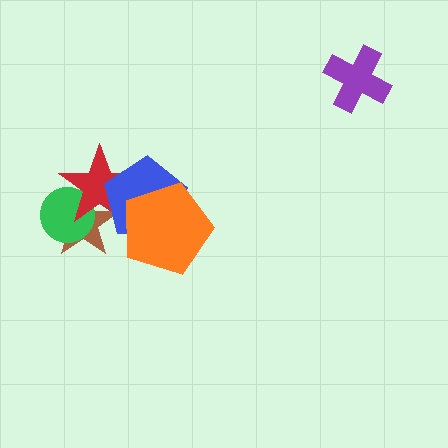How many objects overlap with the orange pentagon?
2 objects overlap with the orange pentagon.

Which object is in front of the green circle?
The red star is in front of the green circle.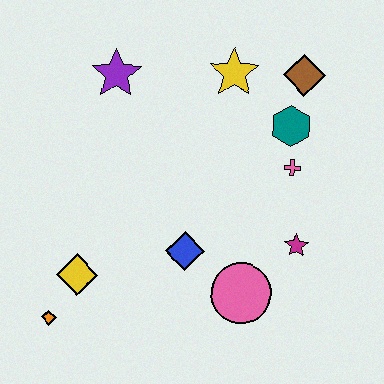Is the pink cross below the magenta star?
No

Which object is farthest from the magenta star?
The orange diamond is farthest from the magenta star.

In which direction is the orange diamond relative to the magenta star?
The orange diamond is to the left of the magenta star.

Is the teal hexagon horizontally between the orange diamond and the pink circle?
No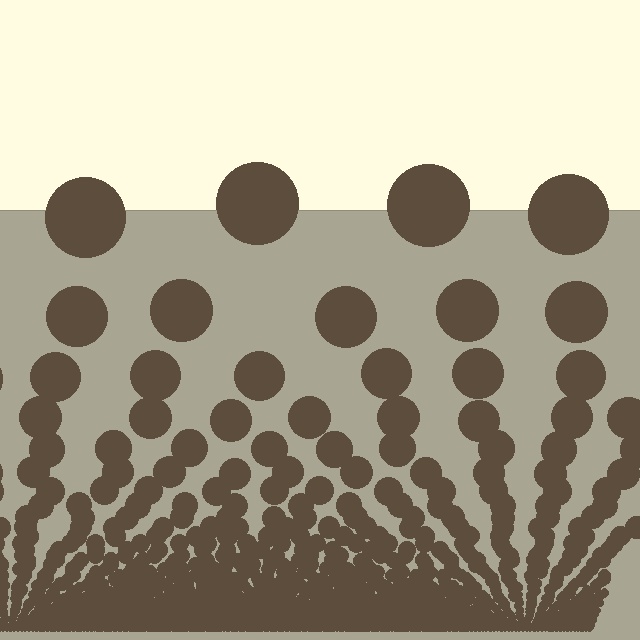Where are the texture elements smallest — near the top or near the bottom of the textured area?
Near the bottom.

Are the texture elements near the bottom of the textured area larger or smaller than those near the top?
Smaller. The gradient is inverted — elements near the bottom are smaller and denser.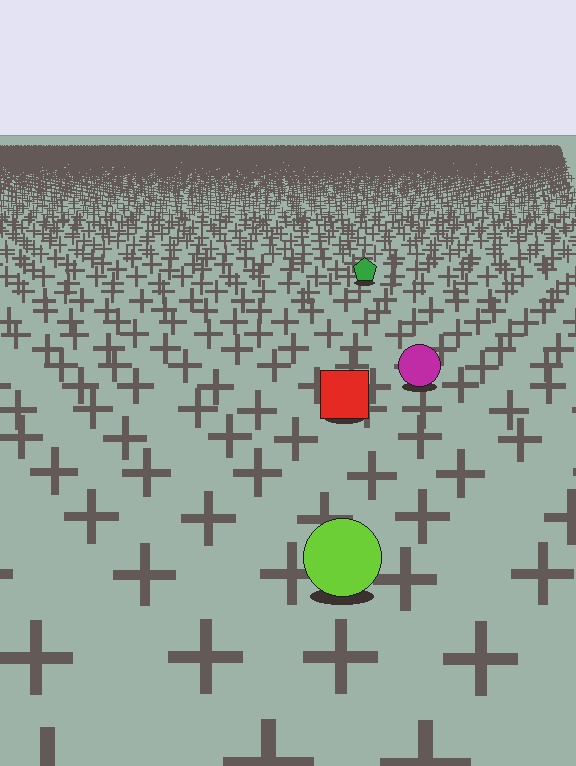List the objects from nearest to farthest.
From nearest to farthest: the lime circle, the red square, the magenta circle, the green pentagon.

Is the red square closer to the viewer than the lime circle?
No. The lime circle is closer — you can tell from the texture gradient: the ground texture is coarser near it.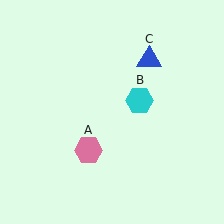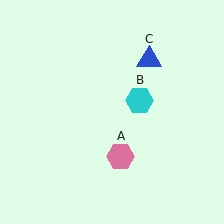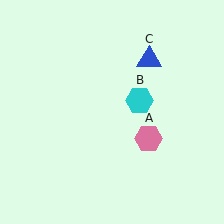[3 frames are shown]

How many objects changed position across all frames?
1 object changed position: pink hexagon (object A).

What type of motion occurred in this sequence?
The pink hexagon (object A) rotated counterclockwise around the center of the scene.